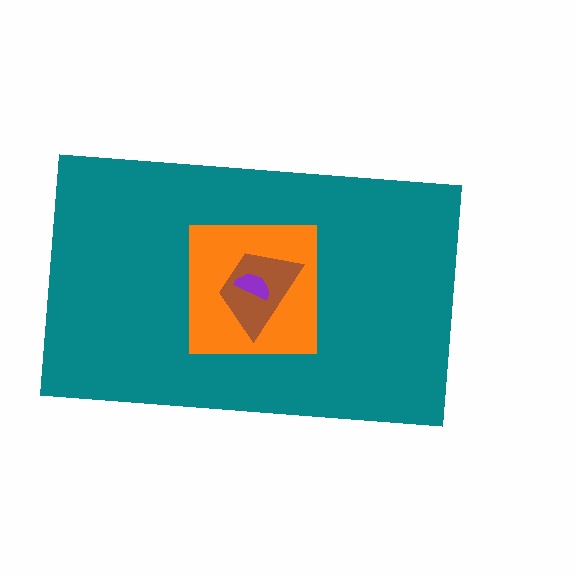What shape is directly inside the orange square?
The brown trapezoid.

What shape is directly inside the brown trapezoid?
The purple semicircle.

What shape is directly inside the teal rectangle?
The orange square.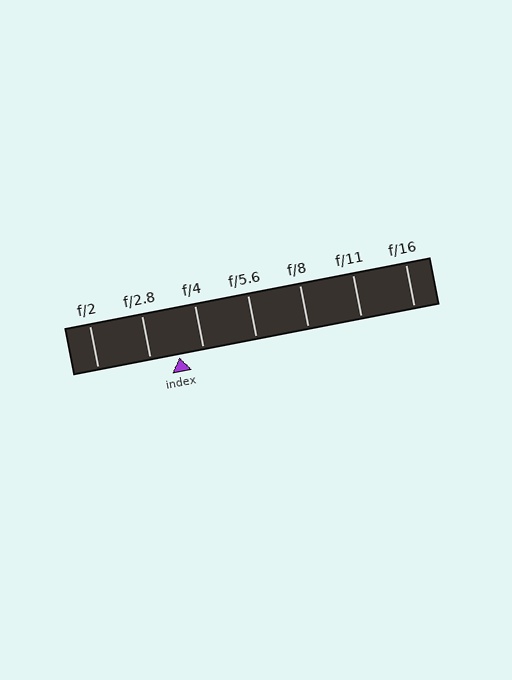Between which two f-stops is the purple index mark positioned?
The index mark is between f/2.8 and f/4.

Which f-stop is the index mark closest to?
The index mark is closest to f/4.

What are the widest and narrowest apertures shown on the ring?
The widest aperture shown is f/2 and the narrowest is f/16.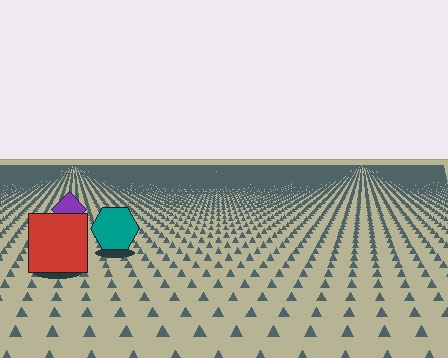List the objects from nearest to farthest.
From nearest to farthest: the red square, the teal hexagon, the purple diamond.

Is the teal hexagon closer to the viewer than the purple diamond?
Yes. The teal hexagon is closer — you can tell from the texture gradient: the ground texture is coarser near it.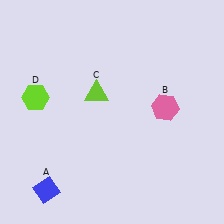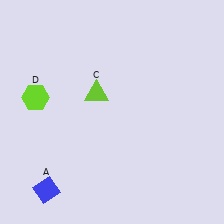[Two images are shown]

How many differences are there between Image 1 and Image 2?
There is 1 difference between the two images.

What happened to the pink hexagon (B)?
The pink hexagon (B) was removed in Image 2. It was in the top-right area of Image 1.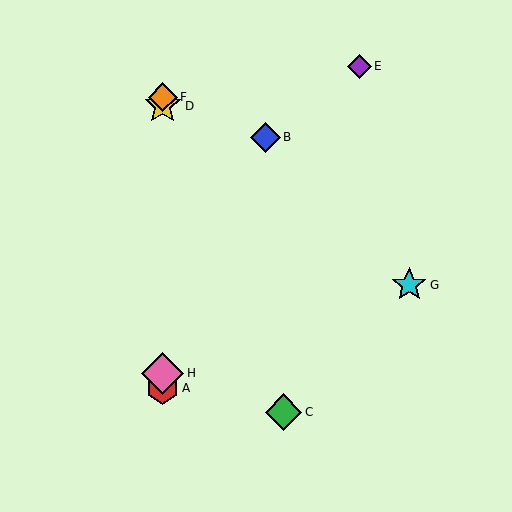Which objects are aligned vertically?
Objects A, D, F, H are aligned vertically.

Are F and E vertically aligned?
No, F is at x≈163 and E is at x≈359.